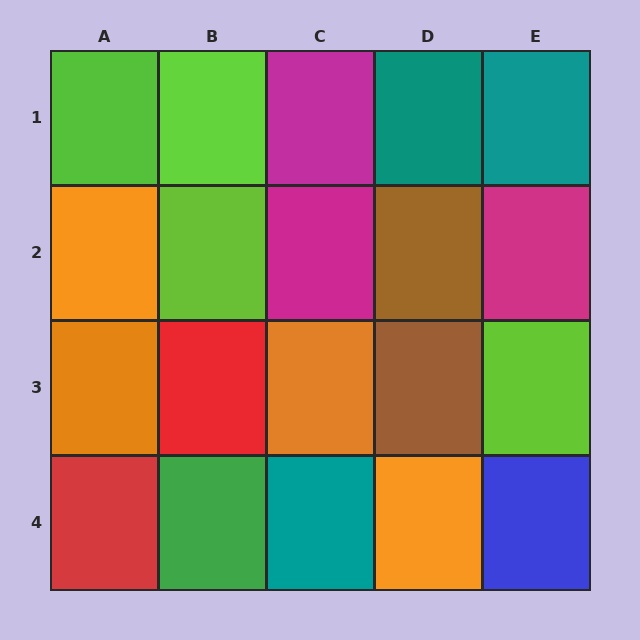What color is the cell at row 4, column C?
Teal.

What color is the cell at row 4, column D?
Orange.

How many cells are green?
1 cell is green.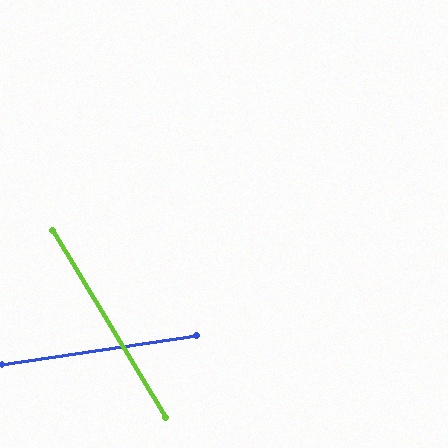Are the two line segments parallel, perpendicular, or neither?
Neither parallel nor perpendicular — they differ by about 67°.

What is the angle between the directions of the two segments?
Approximately 67 degrees.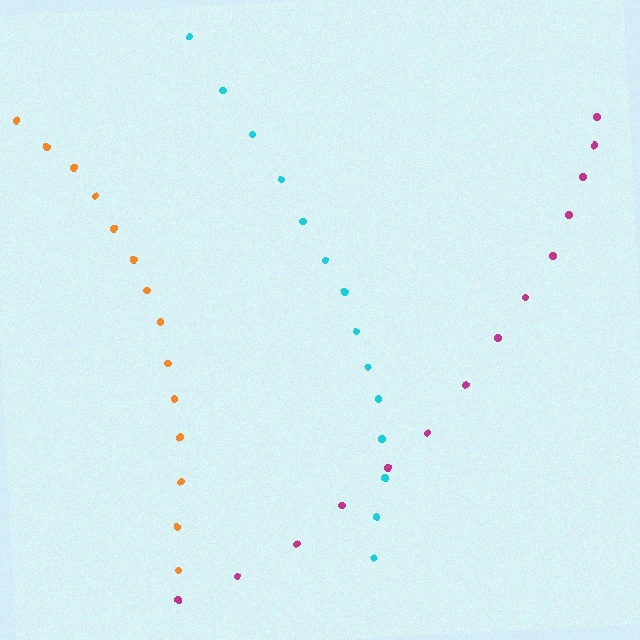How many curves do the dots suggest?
There are 3 distinct paths.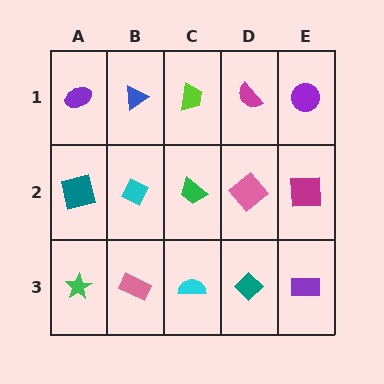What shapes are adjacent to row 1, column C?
A green trapezoid (row 2, column C), a blue triangle (row 1, column B), a magenta semicircle (row 1, column D).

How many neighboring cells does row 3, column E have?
2.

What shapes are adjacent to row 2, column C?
A lime trapezoid (row 1, column C), a cyan semicircle (row 3, column C), a cyan diamond (row 2, column B), a pink diamond (row 2, column D).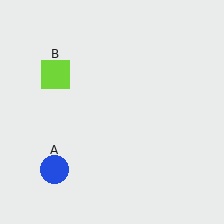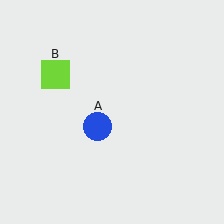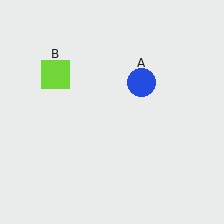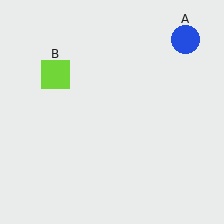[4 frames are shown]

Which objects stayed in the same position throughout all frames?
Lime square (object B) remained stationary.